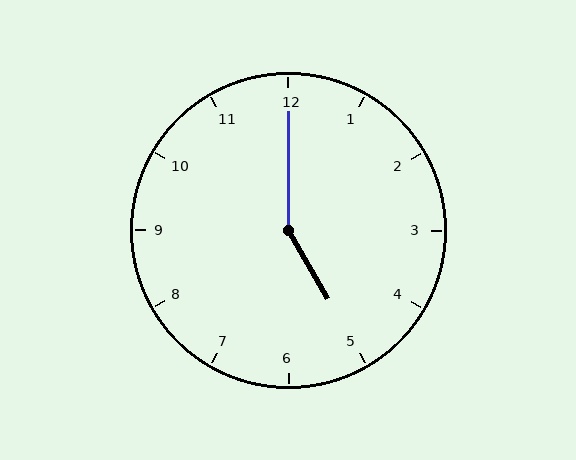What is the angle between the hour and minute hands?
Approximately 150 degrees.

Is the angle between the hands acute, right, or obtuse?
It is obtuse.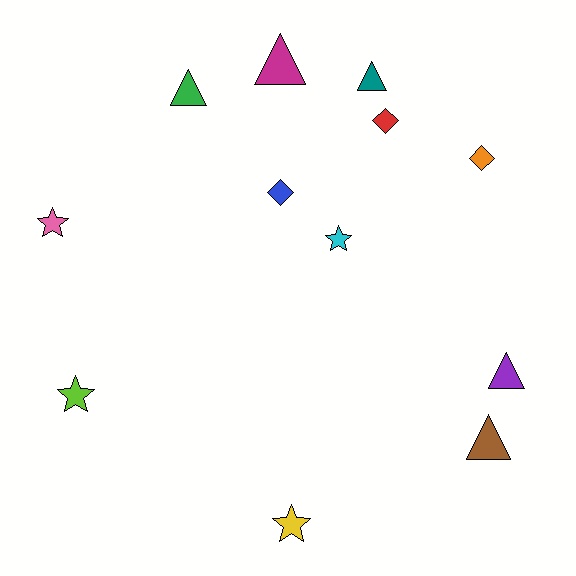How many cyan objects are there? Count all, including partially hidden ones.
There is 1 cyan object.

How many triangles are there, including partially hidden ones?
There are 5 triangles.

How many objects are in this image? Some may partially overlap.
There are 12 objects.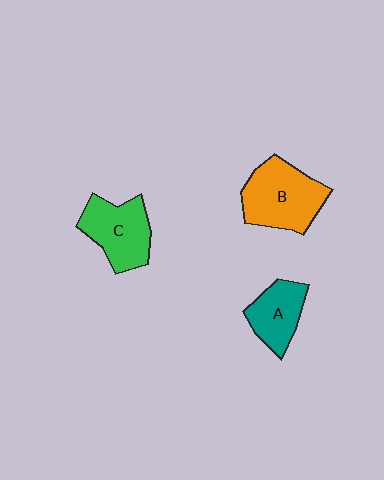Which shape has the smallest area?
Shape A (teal).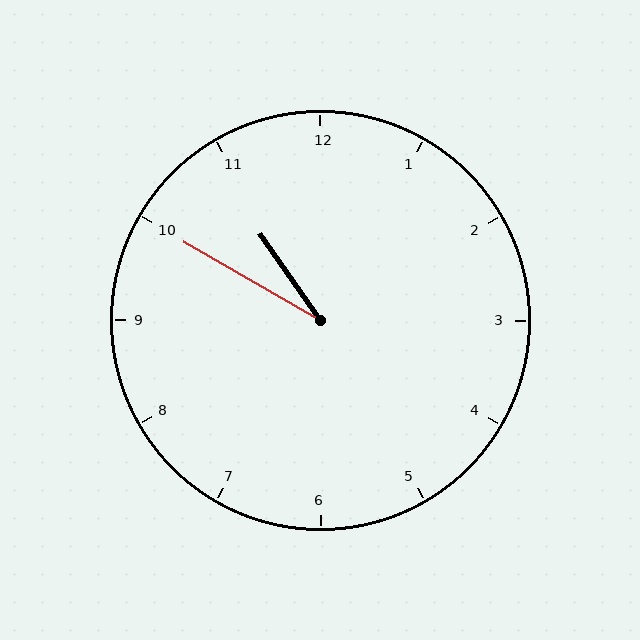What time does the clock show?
10:50.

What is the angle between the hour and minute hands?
Approximately 25 degrees.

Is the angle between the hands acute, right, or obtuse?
It is acute.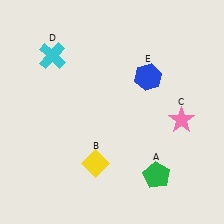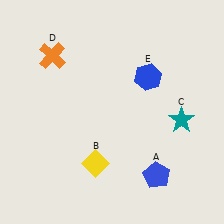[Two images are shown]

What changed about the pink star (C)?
In Image 1, C is pink. In Image 2, it changed to teal.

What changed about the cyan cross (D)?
In Image 1, D is cyan. In Image 2, it changed to orange.